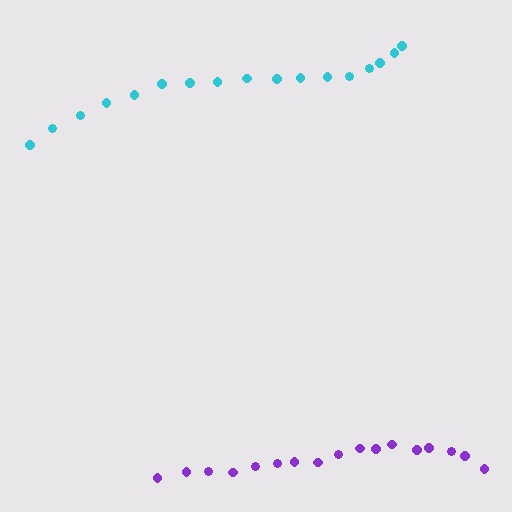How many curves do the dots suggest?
There are 2 distinct paths.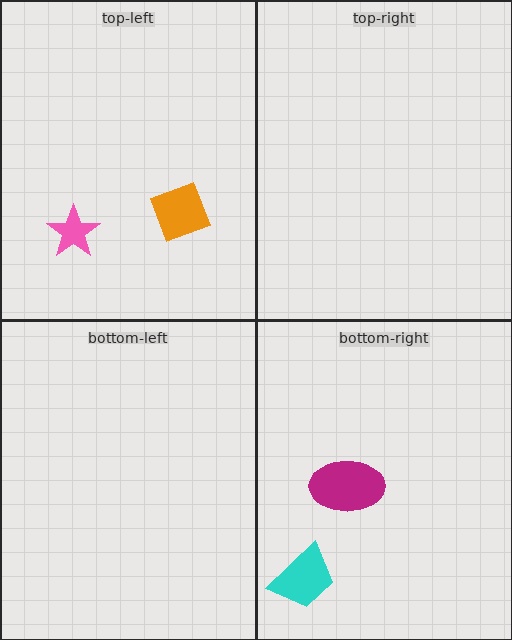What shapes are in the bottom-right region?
The cyan trapezoid, the magenta ellipse.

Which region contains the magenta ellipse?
The bottom-right region.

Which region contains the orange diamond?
The top-left region.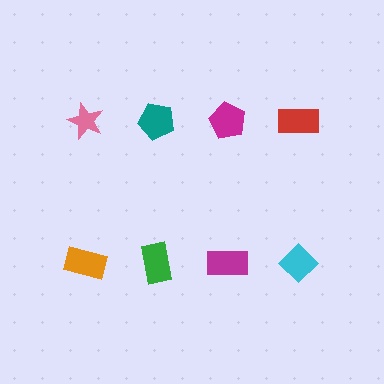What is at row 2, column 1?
An orange rectangle.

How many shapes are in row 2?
4 shapes.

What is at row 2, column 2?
A green rectangle.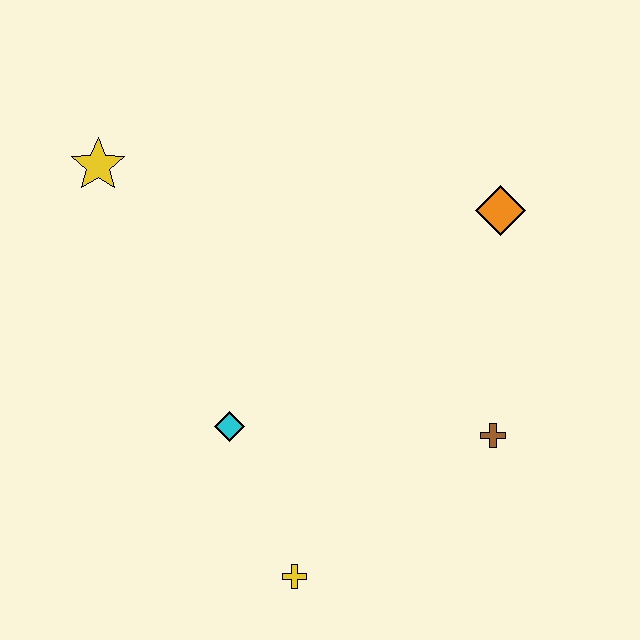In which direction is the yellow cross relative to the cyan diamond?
The yellow cross is below the cyan diamond.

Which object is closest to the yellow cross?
The cyan diamond is closest to the yellow cross.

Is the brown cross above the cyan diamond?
No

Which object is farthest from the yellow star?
The brown cross is farthest from the yellow star.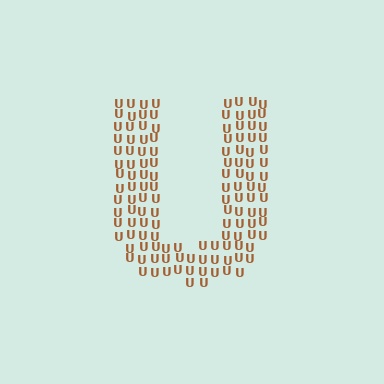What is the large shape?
The large shape is the letter U.